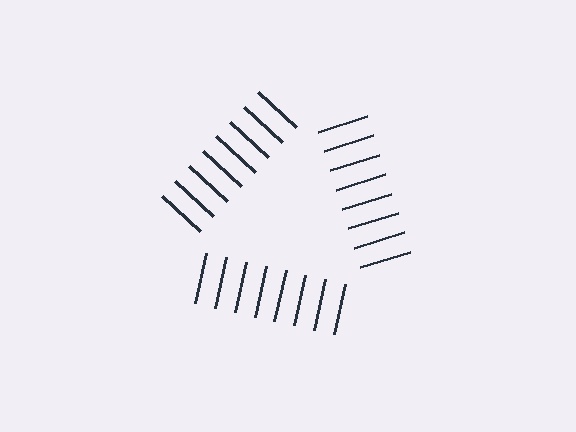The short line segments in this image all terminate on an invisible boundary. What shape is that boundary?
An illusory triangle — the line segments terminate on its edges but no continuous stroke is drawn.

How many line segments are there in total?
24 — 8 along each of the 3 edges.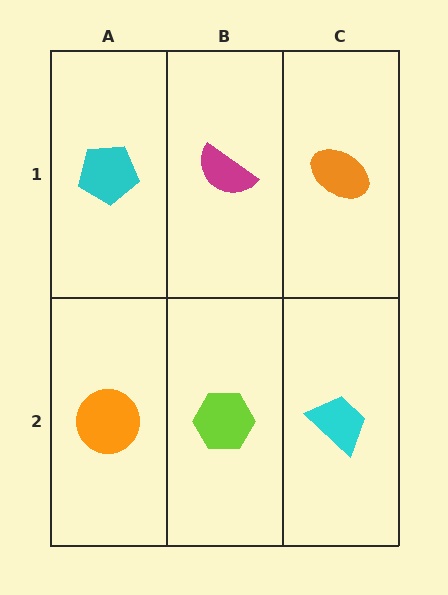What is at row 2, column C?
A cyan trapezoid.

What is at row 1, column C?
An orange ellipse.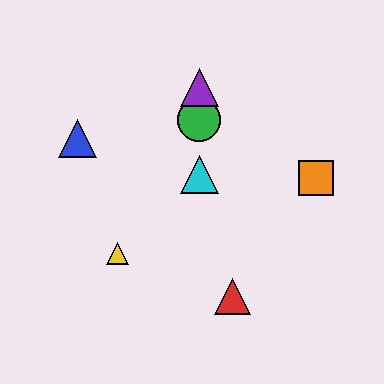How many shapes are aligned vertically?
3 shapes (the green circle, the purple triangle, the cyan triangle) are aligned vertically.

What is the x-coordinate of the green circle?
The green circle is at x≈199.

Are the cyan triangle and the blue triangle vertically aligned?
No, the cyan triangle is at x≈199 and the blue triangle is at x≈78.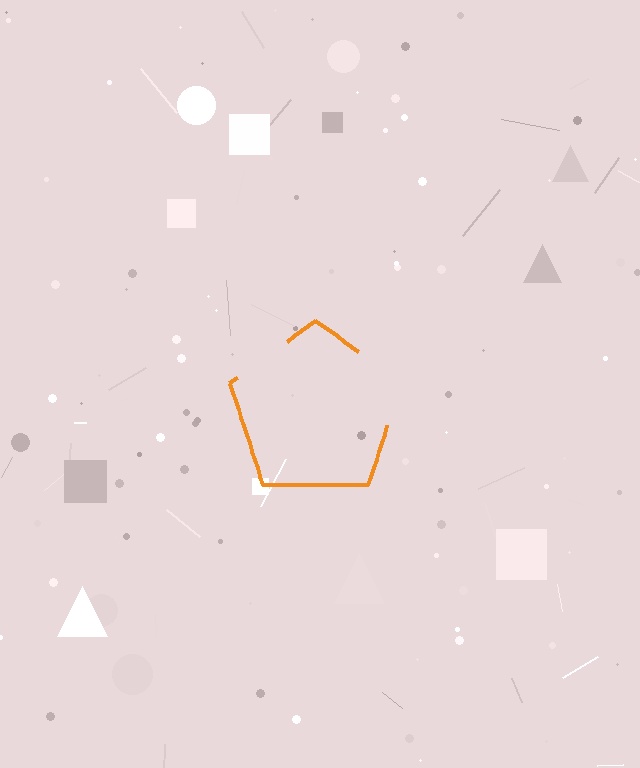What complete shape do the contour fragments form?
The contour fragments form a pentagon.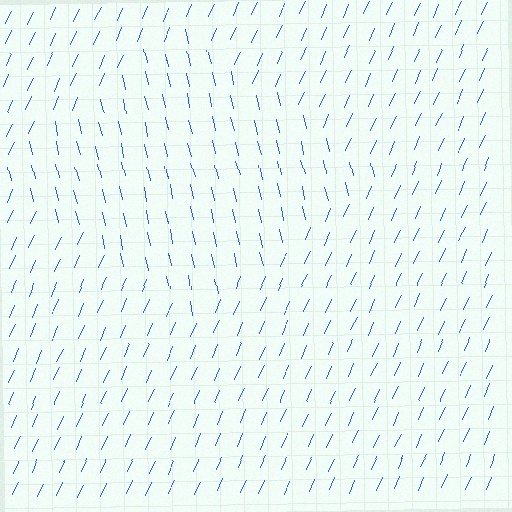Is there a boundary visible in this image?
Yes, there is a texture boundary formed by a change in line orientation.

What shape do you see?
I see a diamond.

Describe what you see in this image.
The image is filled with small blue line segments. A diamond region in the image has lines oriented differently from the surrounding lines, creating a visible texture boundary.